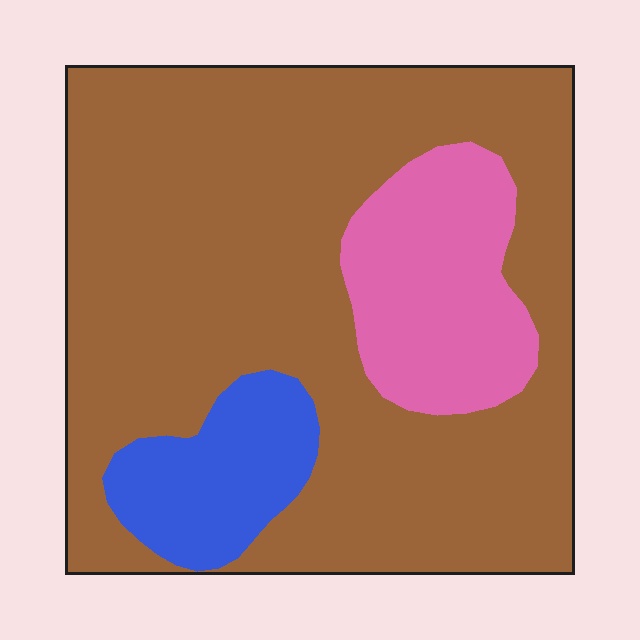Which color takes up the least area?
Blue, at roughly 10%.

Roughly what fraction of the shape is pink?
Pink covers 16% of the shape.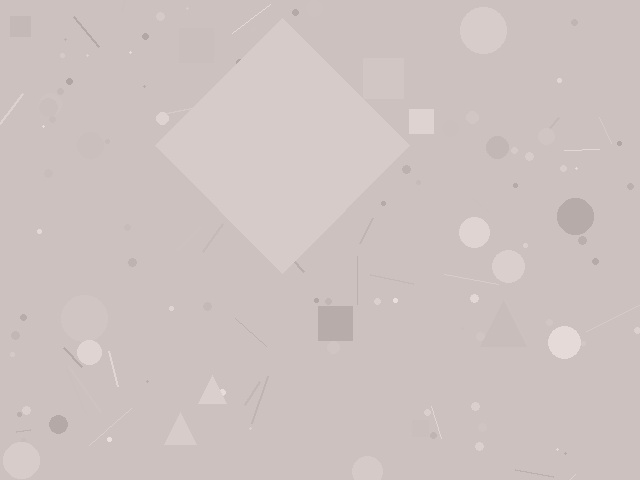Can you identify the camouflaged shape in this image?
The camouflaged shape is a diamond.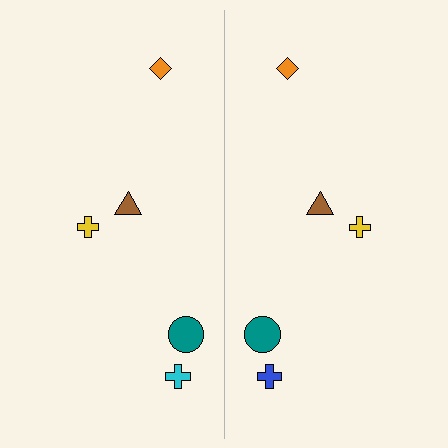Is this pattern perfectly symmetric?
No, the pattern is not perfectly symmetric. The blue cross on the right side breaks the symmetry — its mirror counterpart is cyan.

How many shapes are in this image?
There are 10 shapes in this image.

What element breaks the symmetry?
The blue cross on the right side breaks the symmetry — its mirror counterpart is cyan.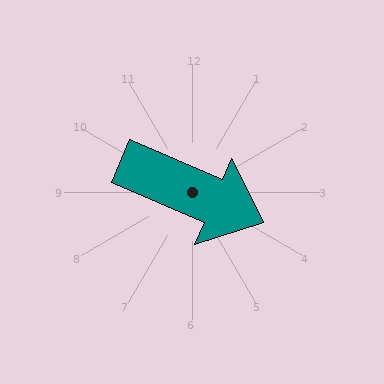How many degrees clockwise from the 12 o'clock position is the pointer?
Approximately 113 degrees.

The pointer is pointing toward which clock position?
Roughly 4 o'clock.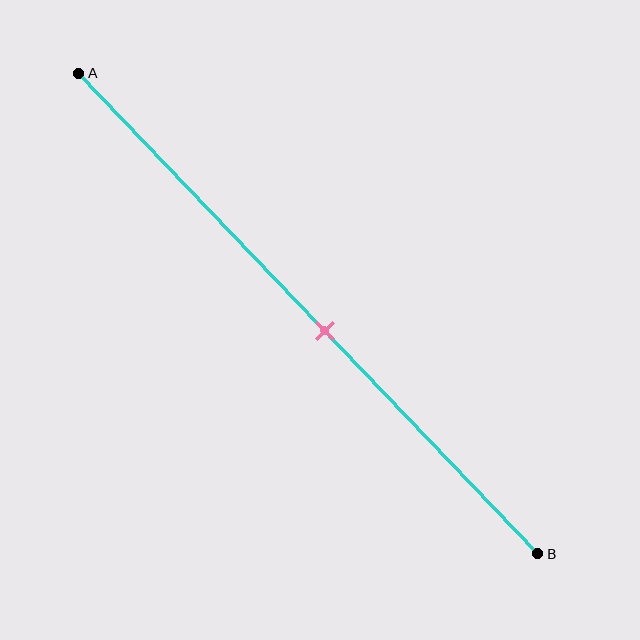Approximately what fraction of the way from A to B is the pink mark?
The pink mark is approximately 55% of the way from A to B.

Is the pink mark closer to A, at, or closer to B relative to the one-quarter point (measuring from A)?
The pink mark is closer to point B than the one-quarter point of segment AB.